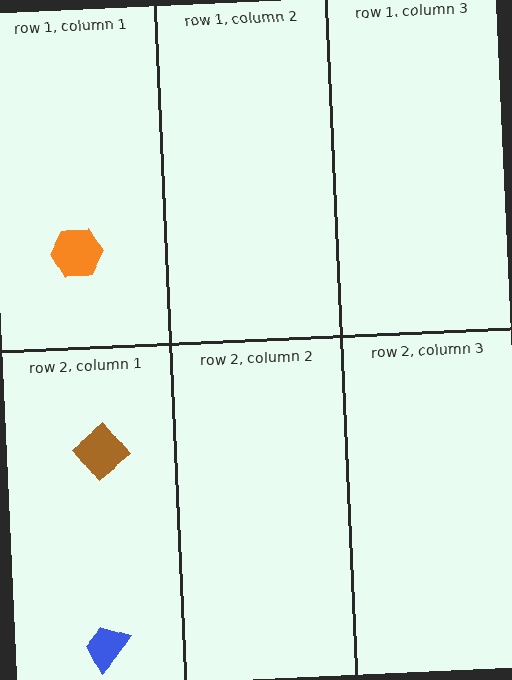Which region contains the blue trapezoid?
The row 2, column 1 region.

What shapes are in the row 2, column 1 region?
The brown diamond, the blue trapezoid.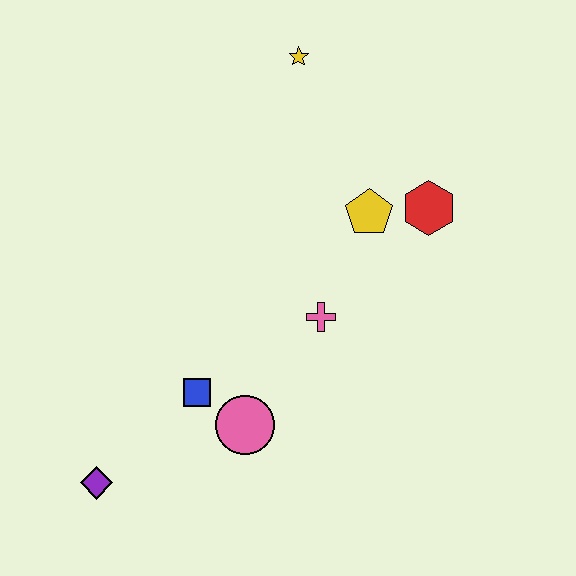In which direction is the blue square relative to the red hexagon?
The blue square is to the left of the red hexagon.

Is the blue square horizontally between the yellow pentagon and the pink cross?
No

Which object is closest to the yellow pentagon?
The red hexagon is closest to the yellow pentagon.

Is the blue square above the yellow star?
No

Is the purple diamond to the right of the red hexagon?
No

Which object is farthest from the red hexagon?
The purple diamond is farthest from the red hexagon.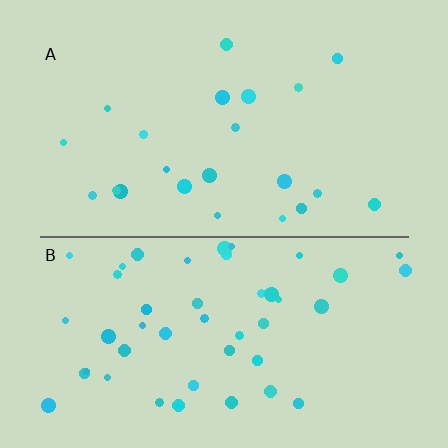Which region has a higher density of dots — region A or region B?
B (the bottom).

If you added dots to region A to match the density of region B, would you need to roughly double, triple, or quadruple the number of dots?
Approximately double.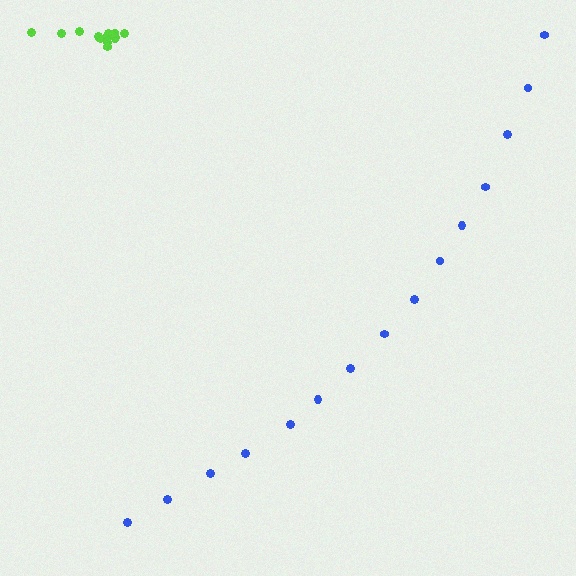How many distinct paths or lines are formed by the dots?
There are 2 distinct paths.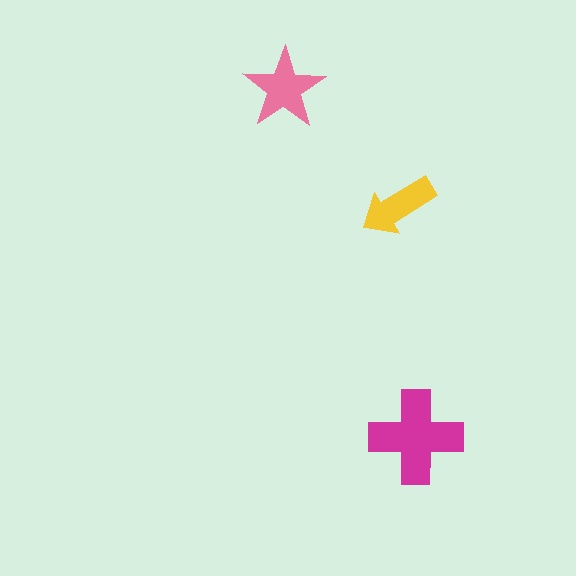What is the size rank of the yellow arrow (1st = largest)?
3rd.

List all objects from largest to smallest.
The magenta cross, the pink star, the yellow arrow.